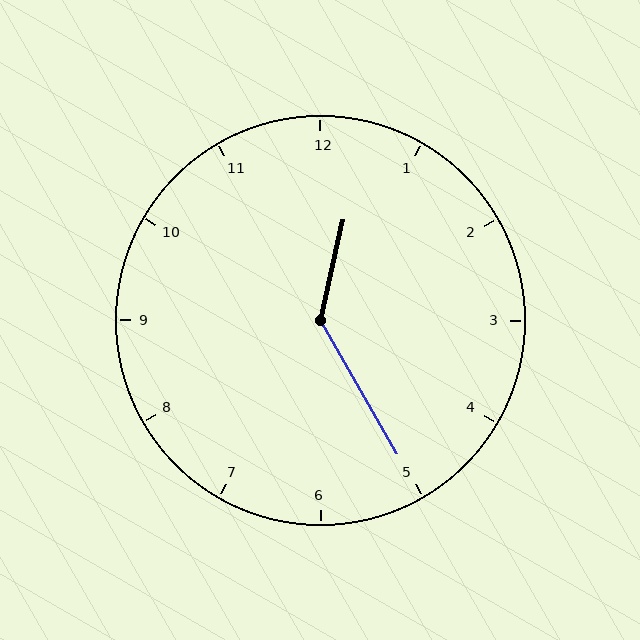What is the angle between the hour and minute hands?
Approximately 138 degrees.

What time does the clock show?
12:25.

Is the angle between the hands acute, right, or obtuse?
It is obtuse.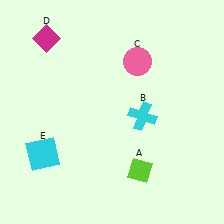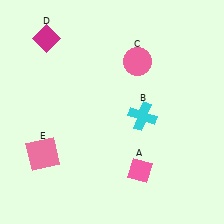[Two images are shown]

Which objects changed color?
A changed from lime to pink. E changed from cyan to pink.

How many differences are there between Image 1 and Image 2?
There are 2 differences between the two images.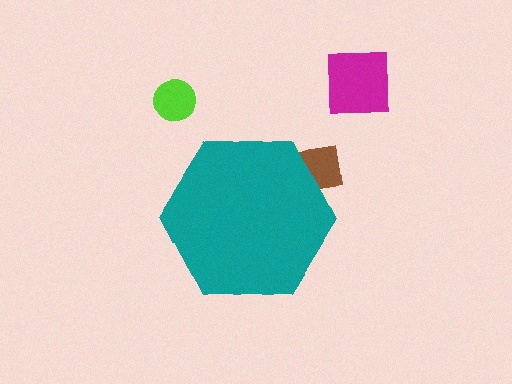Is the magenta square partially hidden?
No, the magenta square is fully visible.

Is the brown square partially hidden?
Yes, the brown square is partially hidden behind the teal hexagon.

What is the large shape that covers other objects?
A teal hexagon.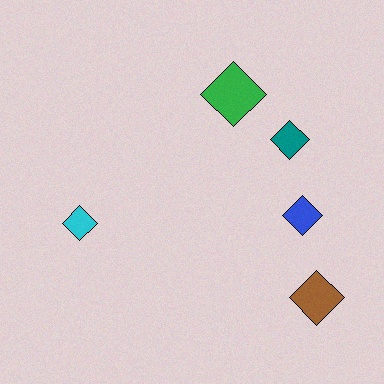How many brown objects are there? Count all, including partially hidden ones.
There is 1 brown object.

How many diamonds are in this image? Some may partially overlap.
There are 5 diamonds.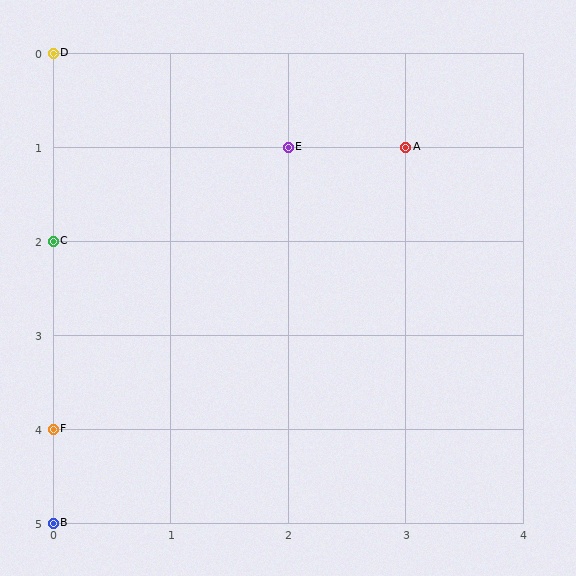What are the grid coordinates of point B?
Point B is at grid coordinates (0, 5).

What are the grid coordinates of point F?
Point F is at grid coordinates (0, 4).